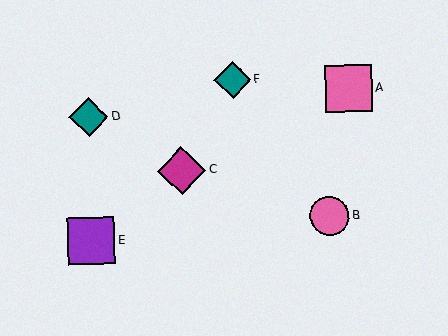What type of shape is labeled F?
Shape F is a teal diamond.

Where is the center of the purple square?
The center of the purple square is at (91, 241).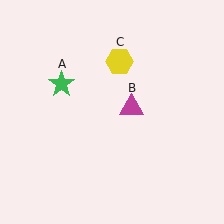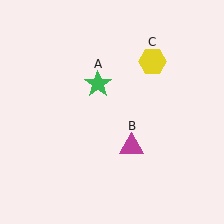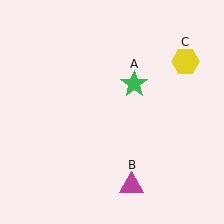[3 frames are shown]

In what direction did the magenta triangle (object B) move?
The magenta triangle (object B) moved down.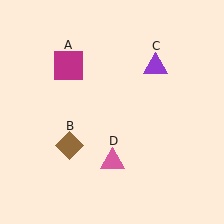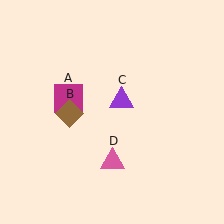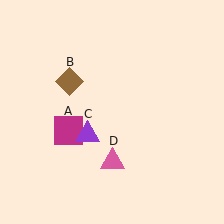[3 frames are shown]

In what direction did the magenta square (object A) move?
The magenta square (object A) moved down.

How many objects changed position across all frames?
3 objects changed position: magenta square (object A), brown diamond (object B), purple triangle (object C).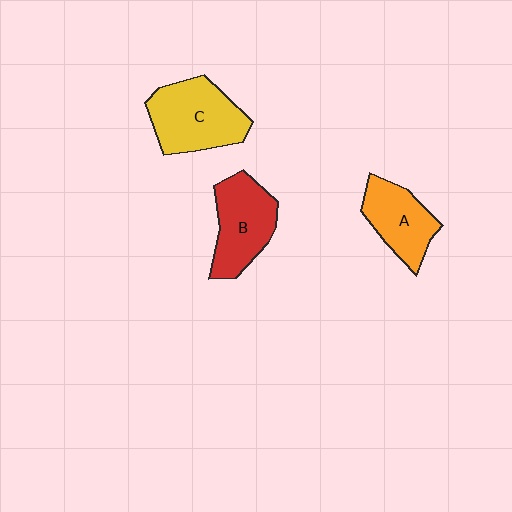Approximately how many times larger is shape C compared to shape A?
Approximately 1.4 times.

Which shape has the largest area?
Shape C (yellow).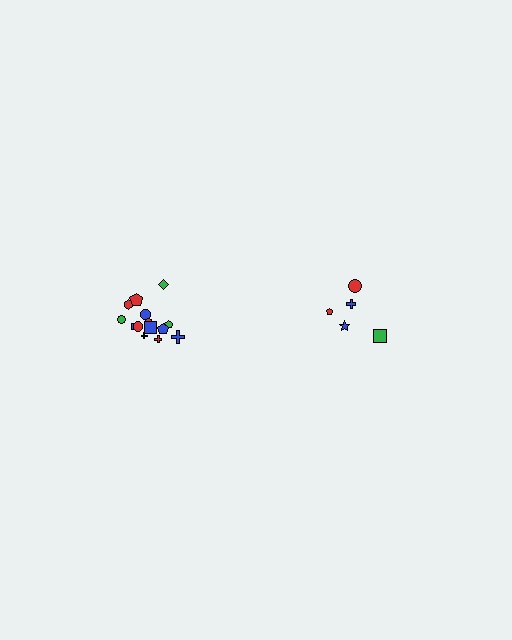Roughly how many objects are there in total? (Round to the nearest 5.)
Roughly 20 objects in total.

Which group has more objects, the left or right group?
The left group.